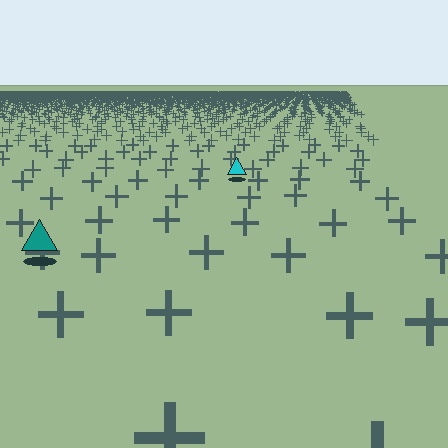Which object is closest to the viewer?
The teal triangle is closest. The texture marks near it are larger and more spread out.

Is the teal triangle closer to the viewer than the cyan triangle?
Yes. The teal triangle is closer — you can tell from the texture gradient: the ground texture is coarser near it.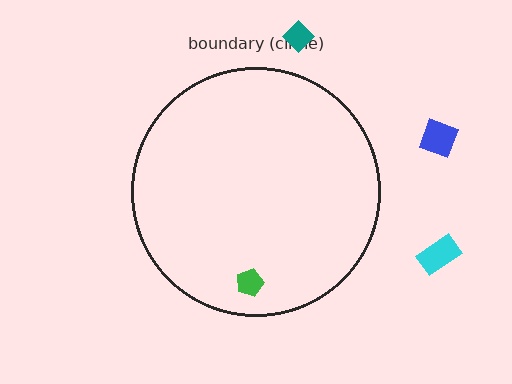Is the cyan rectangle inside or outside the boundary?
Outside.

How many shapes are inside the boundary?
1 inside, 3 outside.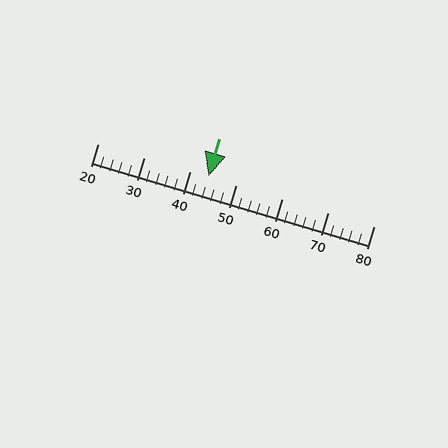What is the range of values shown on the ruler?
The ruler shows values from 20 to 80.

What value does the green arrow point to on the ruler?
The green arrow points to approximately 44.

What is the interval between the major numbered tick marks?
The major tick marks are spaced 10 units apart.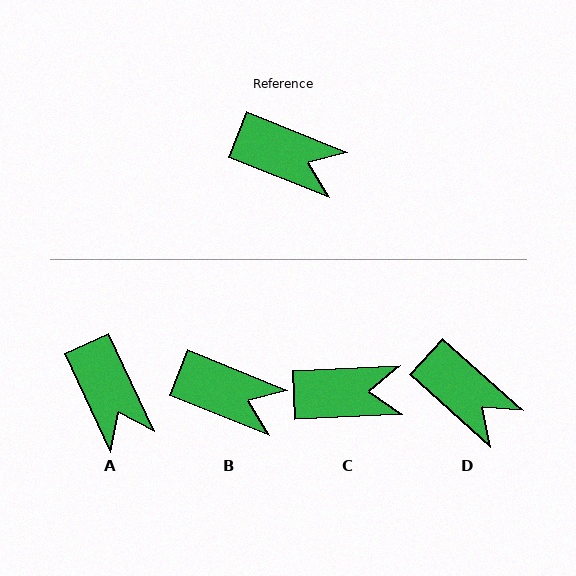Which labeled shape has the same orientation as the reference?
B.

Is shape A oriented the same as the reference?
No, it is off by about 43 degrees.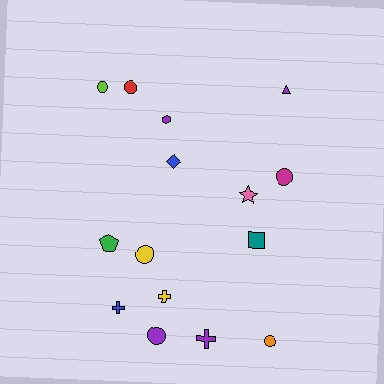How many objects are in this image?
There are 15 objects.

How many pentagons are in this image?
There is 1 pentagon.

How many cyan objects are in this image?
There are no cyan objects.